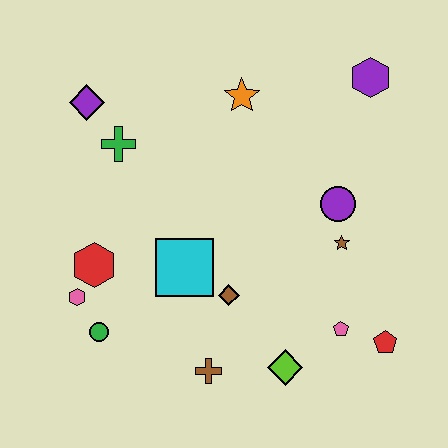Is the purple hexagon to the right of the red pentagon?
No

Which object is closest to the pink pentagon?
The red pentagon is closest to the pink pentagon.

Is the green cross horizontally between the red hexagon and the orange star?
Yes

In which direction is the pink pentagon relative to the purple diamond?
The pink pentagon is to the right of the purple diamond.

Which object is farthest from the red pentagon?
The purple diamond is farthest from the red pentagon.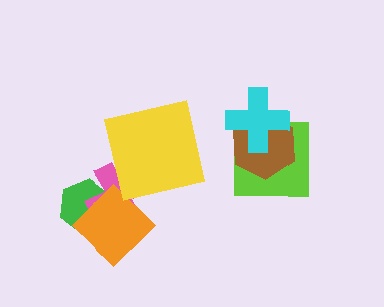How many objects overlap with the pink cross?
3 objects overlap with the pink cross.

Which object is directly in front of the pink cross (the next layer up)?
The orange diamond is directly in front of the pink cross.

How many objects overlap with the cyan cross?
2 objects overlap with the cyan cross.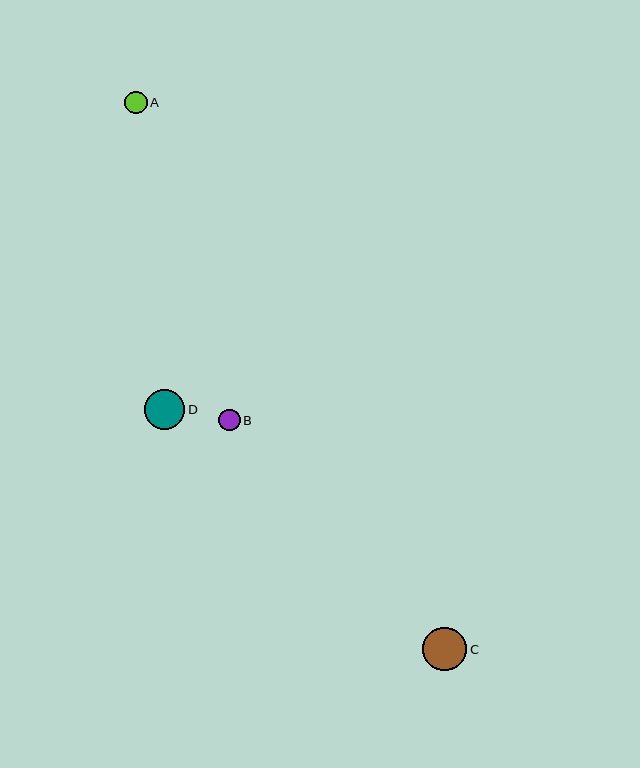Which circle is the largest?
Circle C is the largest with a size of approximately 44 pixels.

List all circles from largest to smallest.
From largest to smallest: C, D, A, B.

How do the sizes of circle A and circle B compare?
Circle A and circle B are approximately the same size.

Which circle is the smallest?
Circle B is the smallest with a size of approximately 21 pixels.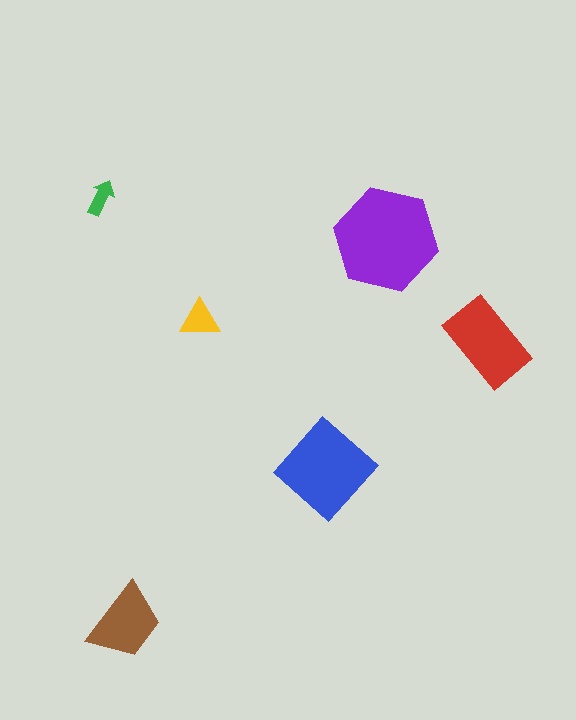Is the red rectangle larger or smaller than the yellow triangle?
Larger.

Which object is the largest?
The purple hexagon.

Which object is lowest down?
The brown trapezoid is bottommost.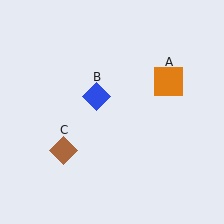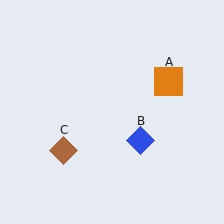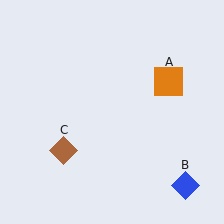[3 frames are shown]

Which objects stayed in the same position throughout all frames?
Orange square (object A) and brown diamond (object C) remained stationary.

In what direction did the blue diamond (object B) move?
The blue diamond (object B) moved down and to the right.